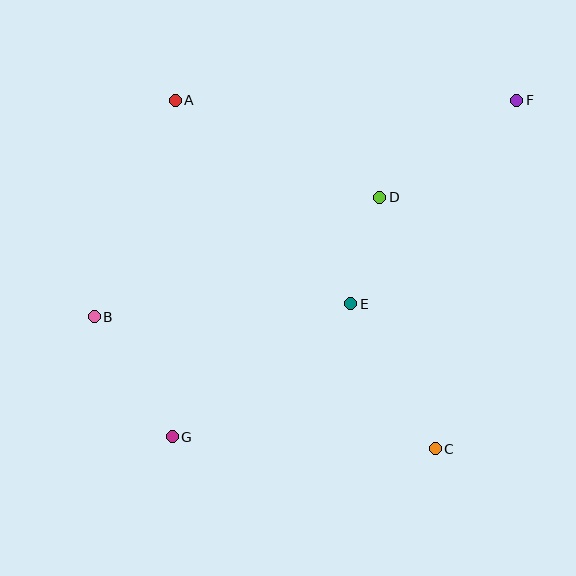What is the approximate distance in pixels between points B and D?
The distance between B and D is approximately 309 pixels.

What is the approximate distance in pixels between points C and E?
The distance between C and E is approximately 168 pixels.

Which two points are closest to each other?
Points D and E are closest to each other.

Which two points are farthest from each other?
Points F and G are farthest from each other.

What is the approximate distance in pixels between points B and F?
The distance between B and F is approximately 474 pixels.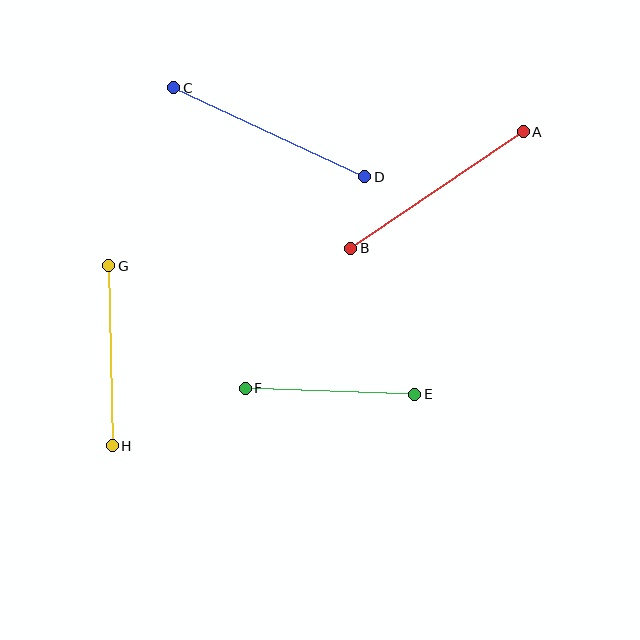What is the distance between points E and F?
The distance is approximately 170 pixels.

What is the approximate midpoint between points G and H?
The midpoint is at approximately (110, 356) pixels.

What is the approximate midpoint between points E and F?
The midpoint is at approximately (330, 391) pixels.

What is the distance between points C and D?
The distance is approximately 211 pixels.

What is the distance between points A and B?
The distance is approximately 208 pixels.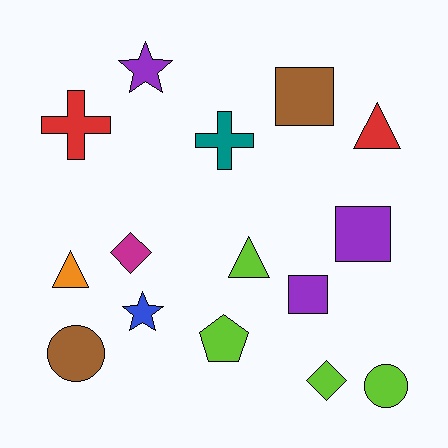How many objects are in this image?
There are 15 objects.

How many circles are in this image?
There are 2 circles.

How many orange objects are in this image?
There is 1 orange object.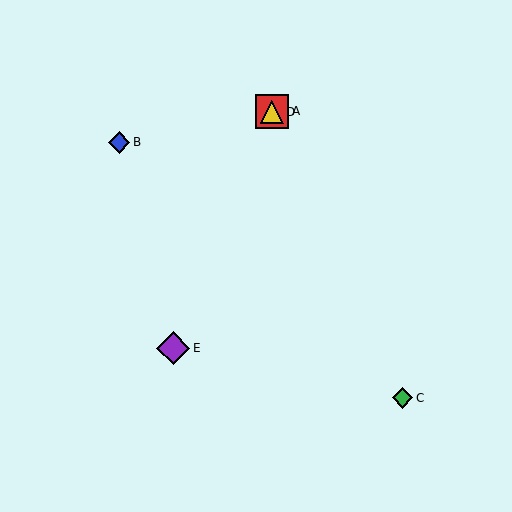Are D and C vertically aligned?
No, D is at x≈272 and C is at x≈402.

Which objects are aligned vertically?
Objects A, D are aligned vertically.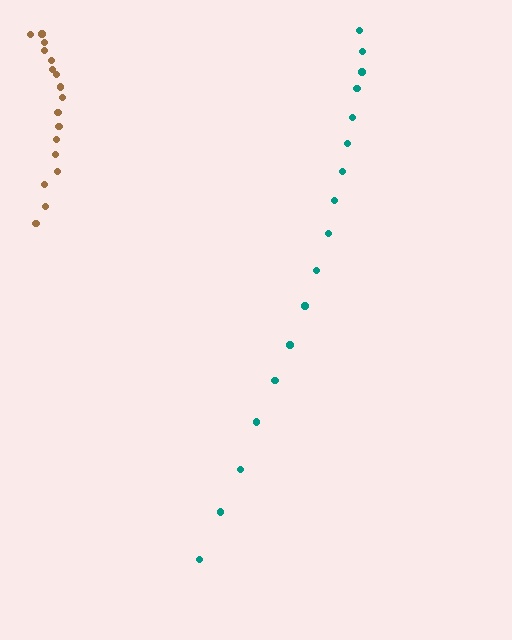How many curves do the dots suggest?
There are 2 distinct paths.